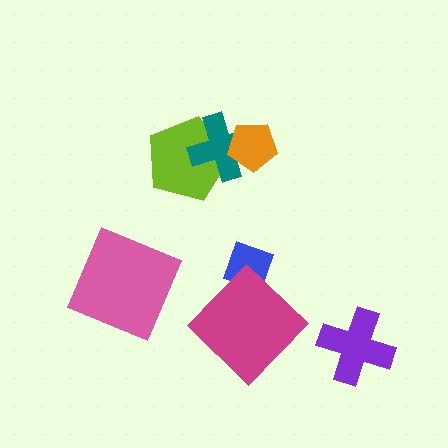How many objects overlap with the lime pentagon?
1 object overlaps with the lime pentagon.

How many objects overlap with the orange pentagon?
1 object overlaps with the orange pentagon.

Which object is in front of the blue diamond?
The magenta diamond is in front of the blue diamond.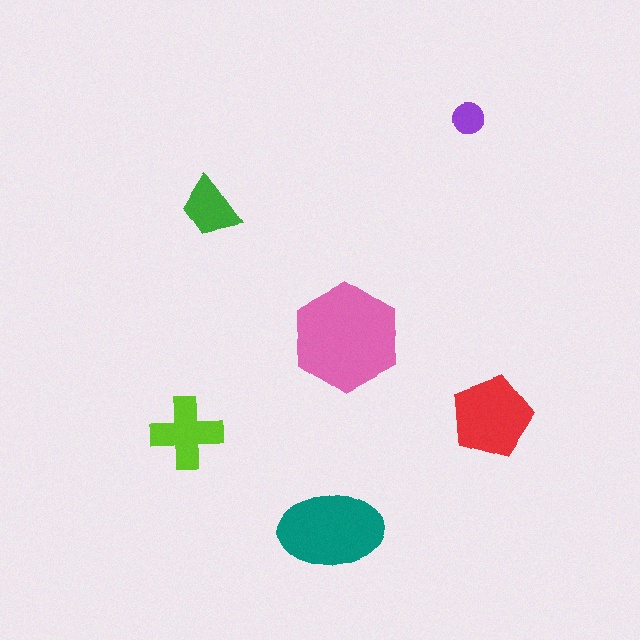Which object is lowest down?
The teal ellipse is bottommost.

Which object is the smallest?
The purple circle.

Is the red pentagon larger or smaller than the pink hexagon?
Smaller.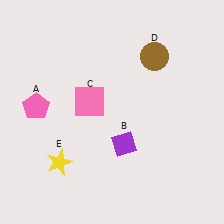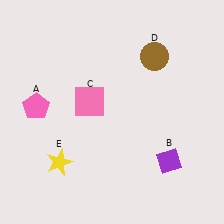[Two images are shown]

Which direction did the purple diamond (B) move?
The purple diamond (B) moved right.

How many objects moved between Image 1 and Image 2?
1 object moved between the two images.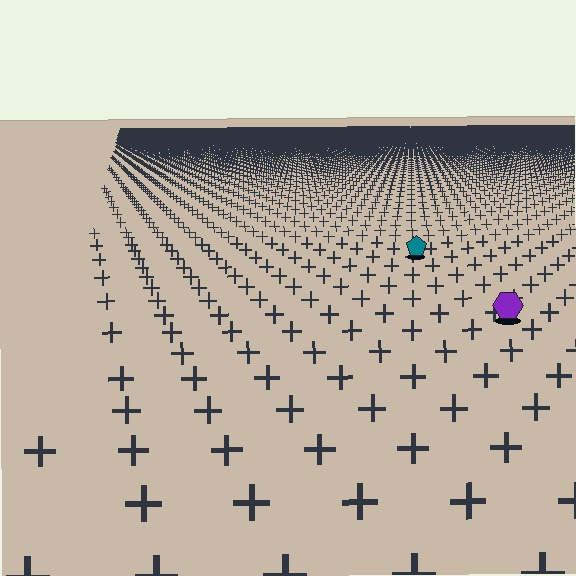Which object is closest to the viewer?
The purple hexagon is closest. The texture marks near it are larger and more spread out.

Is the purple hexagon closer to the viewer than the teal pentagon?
Yes. The purple hexagon is closer — you can tell from the texture gradient: the ground texture is coarser near it.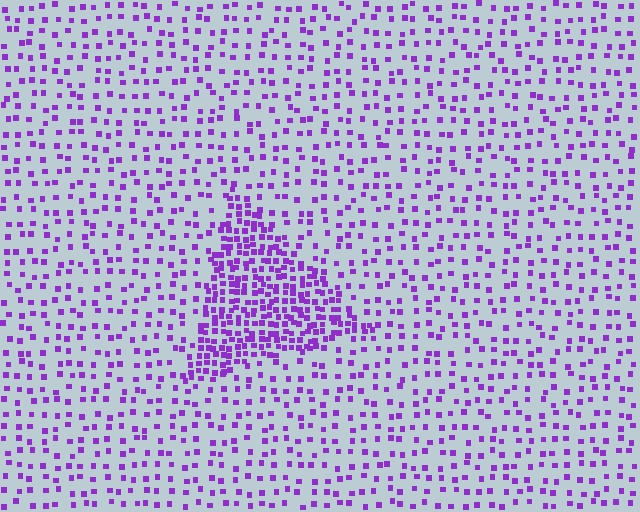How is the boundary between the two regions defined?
The boundary is defined by a change in element density (approximately 2.7x ratio). All elements are the same color, size, and shape.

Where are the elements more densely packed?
The elements are more densely packed inside the triangle boundary.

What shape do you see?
I see a triangle.